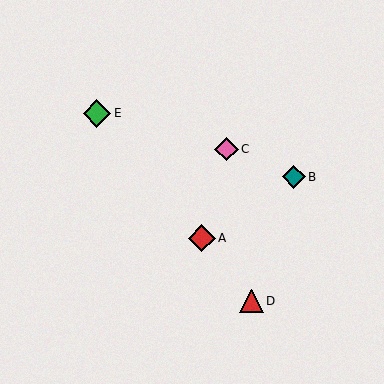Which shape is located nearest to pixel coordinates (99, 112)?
The green diamond (labeled E) at (97, 113) is nearest to that location.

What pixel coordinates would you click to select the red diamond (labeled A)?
Click at (202, 238) to select the red diamond A.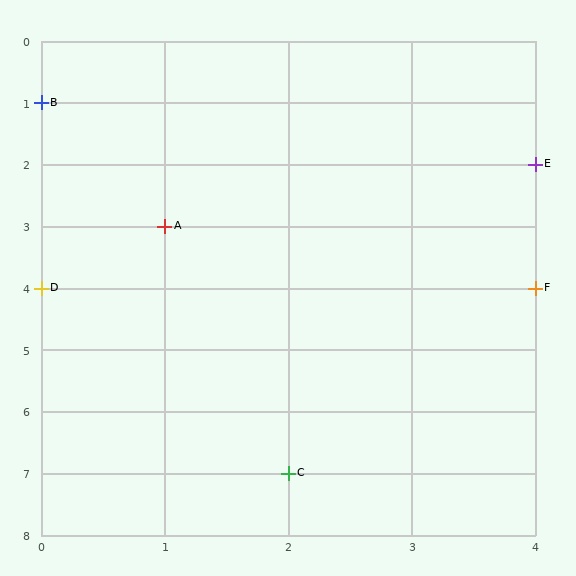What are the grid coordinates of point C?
Point C is at grid coordinates (2, 7).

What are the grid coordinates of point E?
Point E is at grid coordinates (4, 2).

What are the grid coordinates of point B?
Point B is at grid coordinates (0, 1).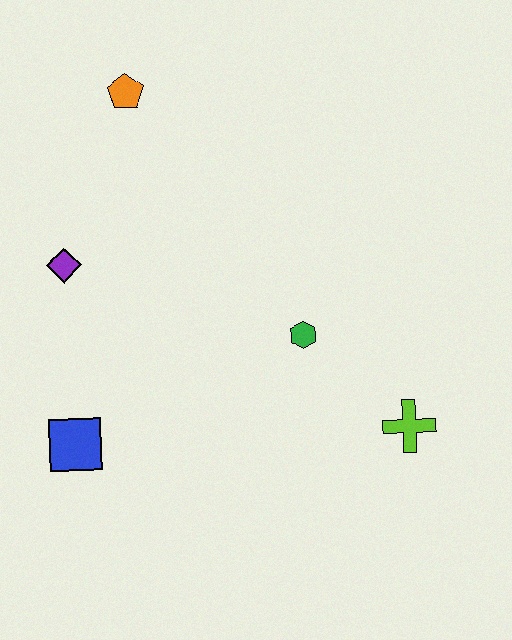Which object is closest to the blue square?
The purple diamond is closest to the blue square.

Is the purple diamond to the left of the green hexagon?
Yes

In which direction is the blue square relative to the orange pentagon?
The blue square is below the orange pentagon.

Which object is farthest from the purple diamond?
The lime cross is farthest from the purple diamond.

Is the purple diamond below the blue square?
No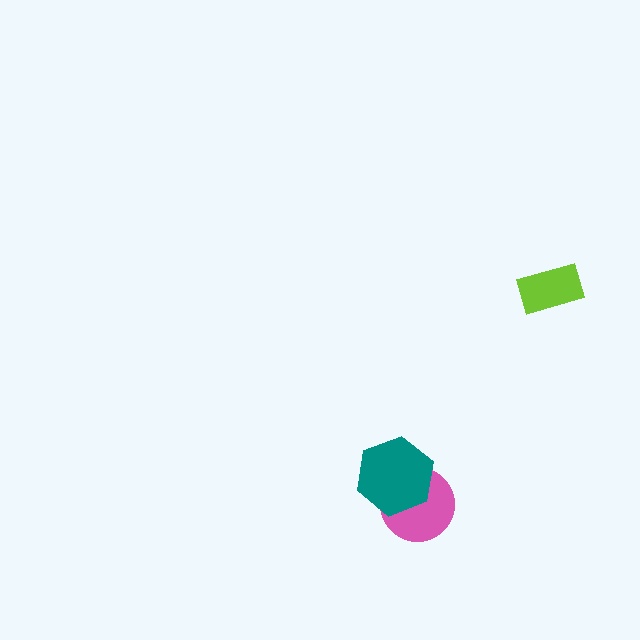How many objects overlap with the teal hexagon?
1 object overlaps with the teal hexagon.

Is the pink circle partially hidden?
Yes, it is partially covered by another shape.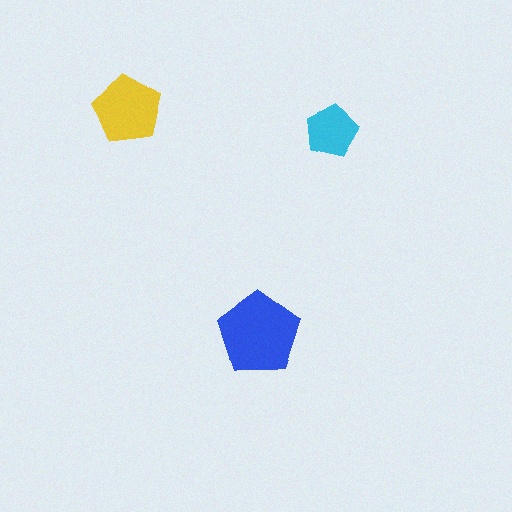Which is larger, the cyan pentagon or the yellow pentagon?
The yellow one.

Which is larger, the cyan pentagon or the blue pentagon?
The blue one.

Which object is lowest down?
The blue pentagon is bottommost.